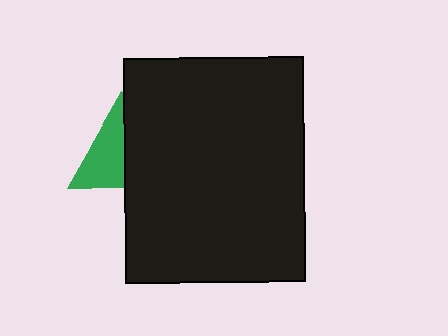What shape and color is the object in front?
The object in front is a black rectangle.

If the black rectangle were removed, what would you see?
You would see the complete green triangle.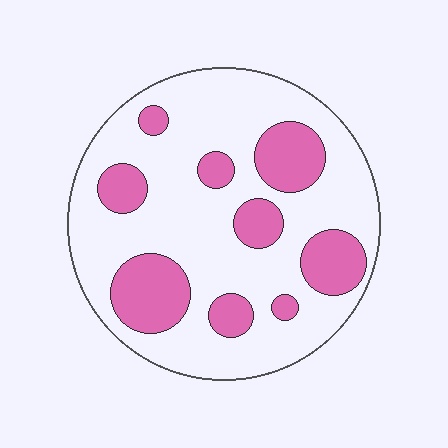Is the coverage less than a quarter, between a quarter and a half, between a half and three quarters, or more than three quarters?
Between a quarter and a half.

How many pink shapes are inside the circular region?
9.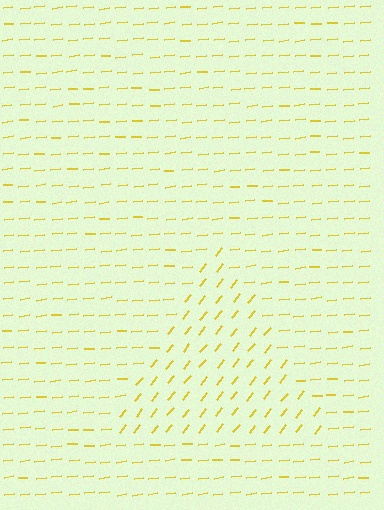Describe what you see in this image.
The image is filled with small yellow line segments. A triangle region in the image has lines oriented differently from the surrounding lines, creating a visible texture boundary.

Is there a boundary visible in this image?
Yes, there is a texture boundary formed by a change in line orientation.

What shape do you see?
I see a triangle.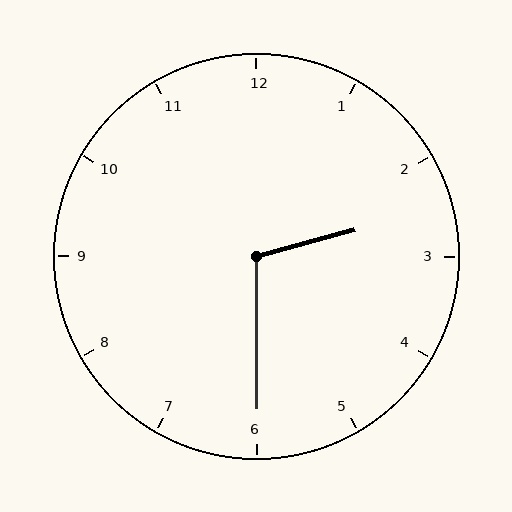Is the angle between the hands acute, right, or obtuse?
It is obtuse.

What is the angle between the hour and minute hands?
Approximately 105 degrees.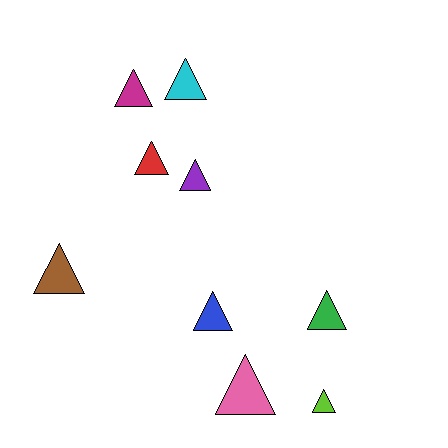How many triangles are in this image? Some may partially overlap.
There are 9 triangles.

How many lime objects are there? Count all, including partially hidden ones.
There is 1 lime object.